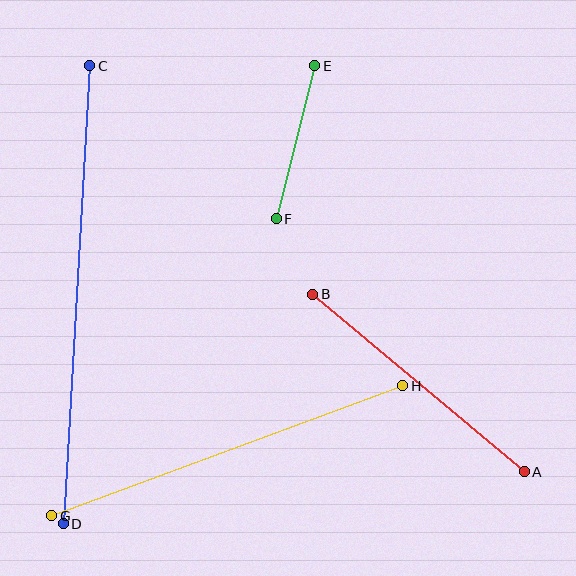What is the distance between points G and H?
The distance is approximately 374 pixels.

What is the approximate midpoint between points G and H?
The midpoint is at approximately (227, 451) pixels.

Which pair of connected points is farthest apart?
Points C and D are farthest apart.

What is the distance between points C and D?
The distance is approximately 458 pixels.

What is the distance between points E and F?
The distance is approximately 158 pixels.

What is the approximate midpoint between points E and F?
The midpoint is at approximately (296, 142) pixels.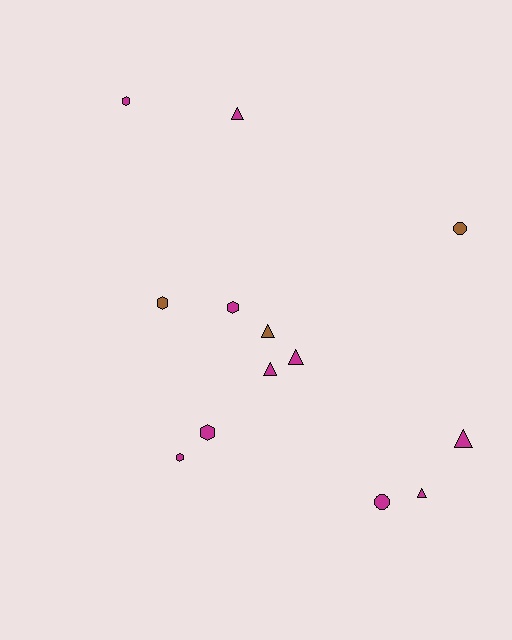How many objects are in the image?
There are 13 objects.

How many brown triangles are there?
There is 1 brown triangle.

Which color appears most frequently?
Magenta, with 10 objects.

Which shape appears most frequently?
Triangle, with 6 objects.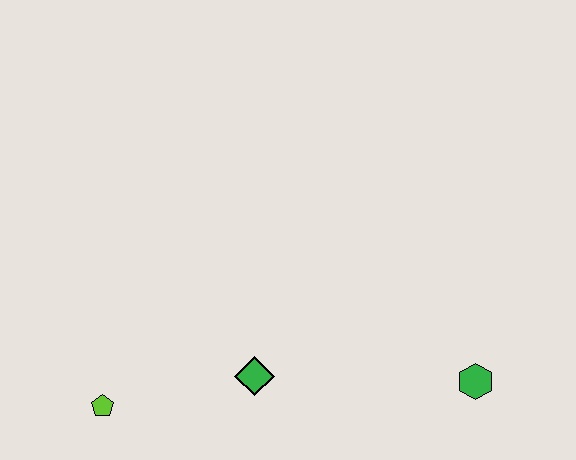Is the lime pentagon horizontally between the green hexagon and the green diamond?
No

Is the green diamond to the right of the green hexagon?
No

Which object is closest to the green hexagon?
The green diamond is closest to the green hexagon.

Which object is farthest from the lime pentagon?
The green hexagon is farthest from the lime pentagon.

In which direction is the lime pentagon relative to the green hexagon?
The lime pentagon is to the left of the green hexagon.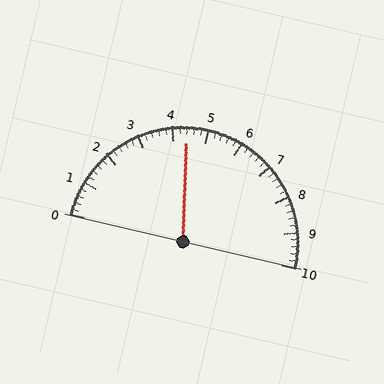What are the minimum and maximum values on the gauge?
The gauge ranges from 0 to 10.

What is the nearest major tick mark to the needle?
The nearest major tick mark is 4.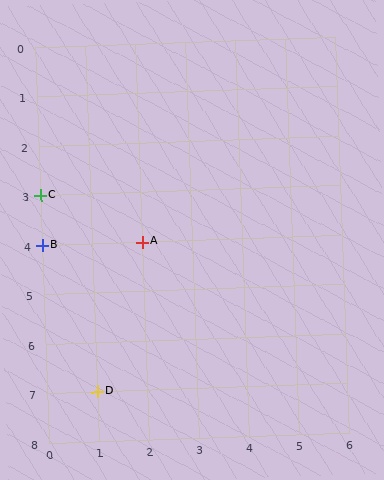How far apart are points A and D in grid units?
Points A and D are 1 column and 3 rows apart (about 3.2 grid units diagonally).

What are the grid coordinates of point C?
Point C is at grid coordinates (0, 3).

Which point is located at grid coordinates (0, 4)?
Point B is at (0, 4).